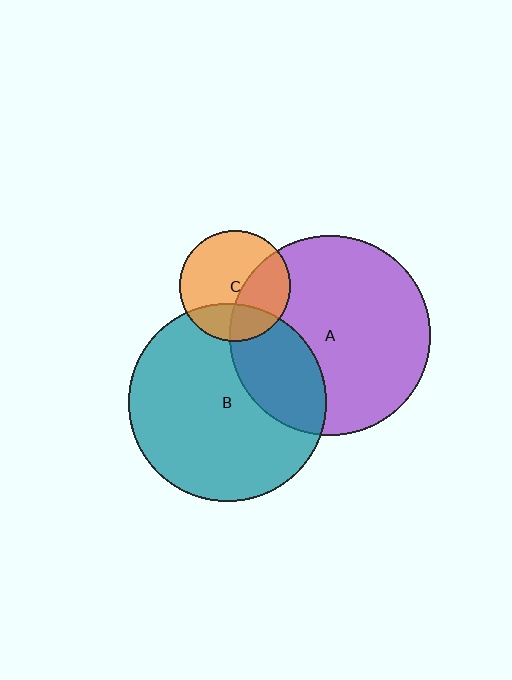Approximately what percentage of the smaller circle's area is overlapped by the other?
Approximately 25%.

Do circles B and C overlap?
Yes.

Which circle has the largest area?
Circle A (purple).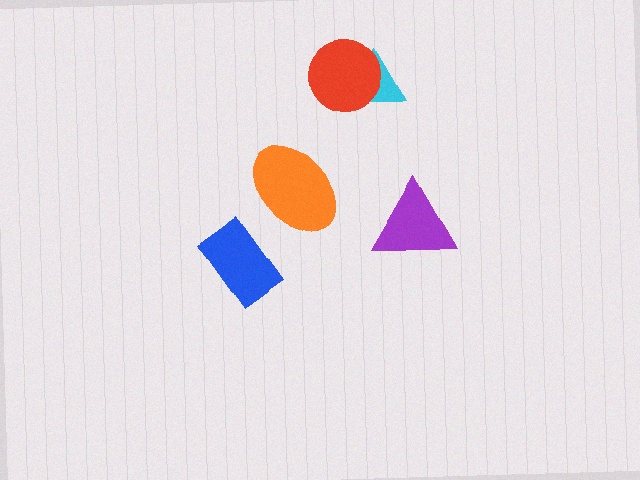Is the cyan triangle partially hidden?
Yes, it is partially covered by another shape.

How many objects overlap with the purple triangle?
0 objects overlap with the purple triangle.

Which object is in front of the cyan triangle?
The red circle is in front of the cyan triangle.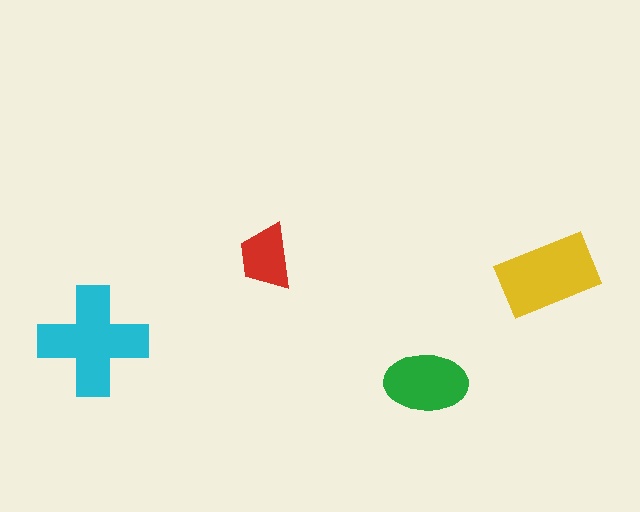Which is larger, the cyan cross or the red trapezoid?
The cyan cross.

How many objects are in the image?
There are 4 objects in the image.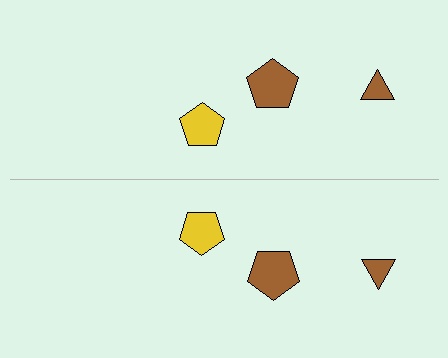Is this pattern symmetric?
Yes, this pattern has bilateral (reflection) symmetry.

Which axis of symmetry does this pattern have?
The pattern has a horizontal axis of symmetry running through the center of the image.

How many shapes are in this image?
There are 6 shapes in this image.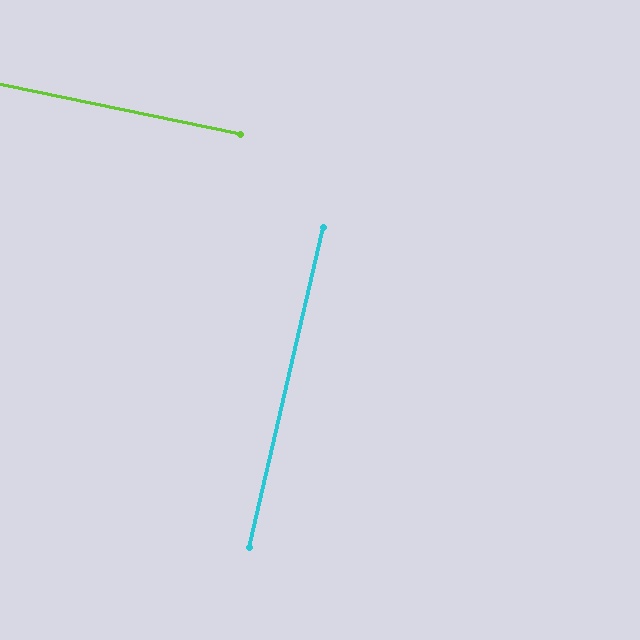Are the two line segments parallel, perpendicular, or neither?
Perpendicular — they meet at approximately 89°.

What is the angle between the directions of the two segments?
Approximately 89 degrees.